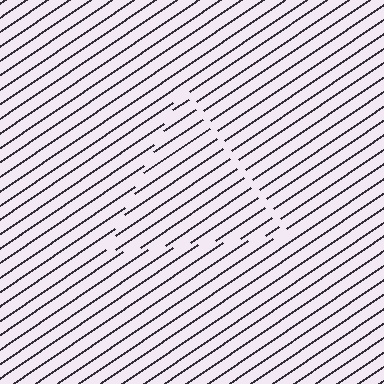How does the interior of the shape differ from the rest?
The interior of the shape contains the same grating, shifted by half a period — the contour is defined by the phase discontinuity where line-ends from the inner and outer gratings abut.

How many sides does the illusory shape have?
3 sides — the line-ends trace a triangle.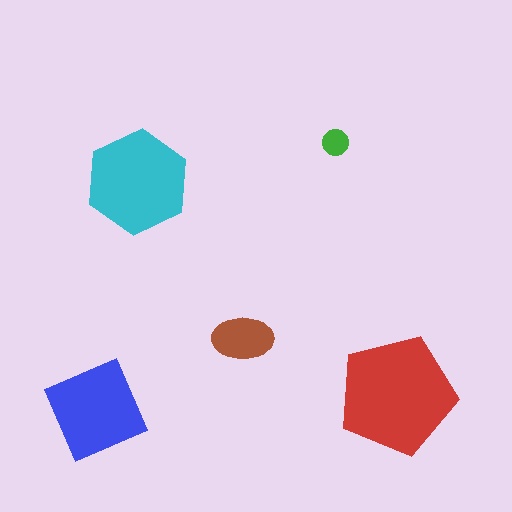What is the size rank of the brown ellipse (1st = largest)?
4th.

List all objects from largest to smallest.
The red pentagon, the cyan hexagon, the blue diamond, the brown ellipse, the green circle.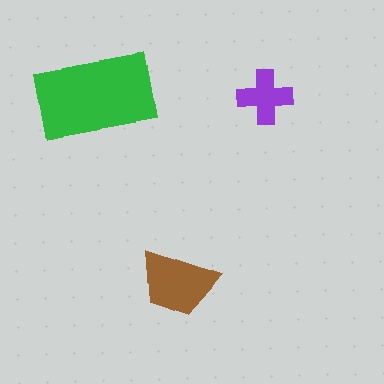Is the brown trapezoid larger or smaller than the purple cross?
Larger.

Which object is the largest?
The green rectangle.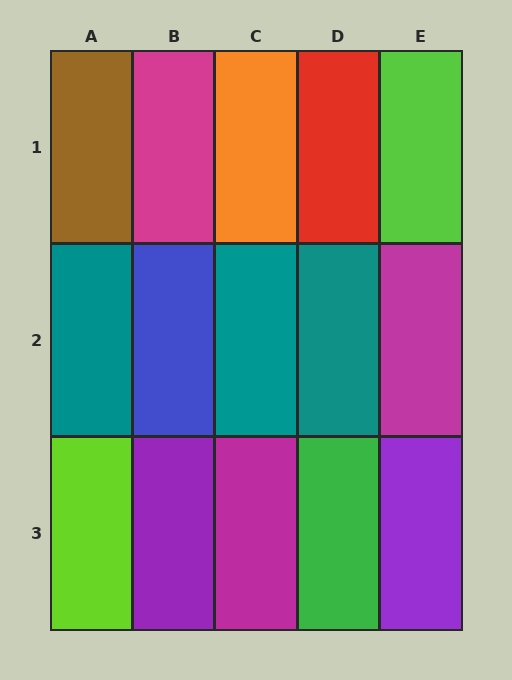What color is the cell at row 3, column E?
Purple.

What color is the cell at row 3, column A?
Lime.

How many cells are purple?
2 cells are purple.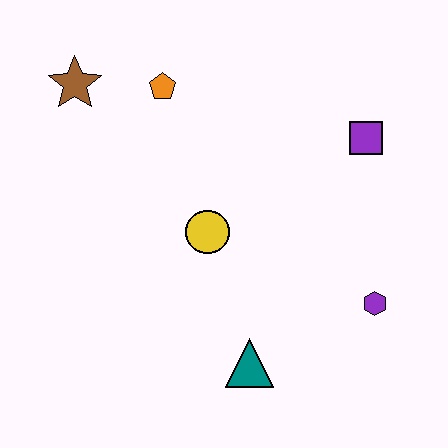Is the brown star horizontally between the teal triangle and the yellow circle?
No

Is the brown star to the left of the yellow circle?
Yes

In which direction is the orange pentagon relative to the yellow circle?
The orange pentagon is above the yellow circle.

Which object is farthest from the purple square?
The brown star is farthest from the purple square.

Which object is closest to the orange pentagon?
The brown star is closest to the orange pentagon.